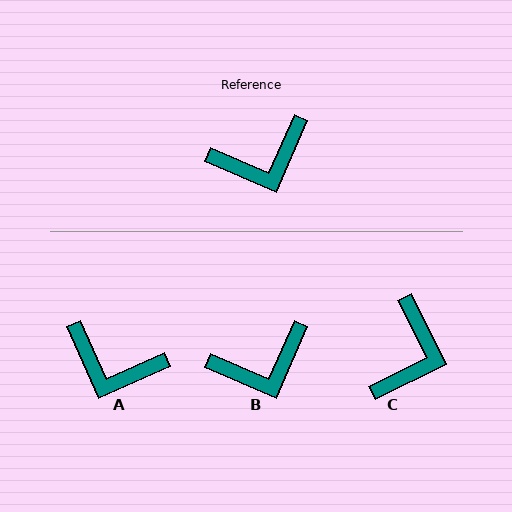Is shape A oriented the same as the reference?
No, it is off by about 43 degrees.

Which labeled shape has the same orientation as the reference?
B.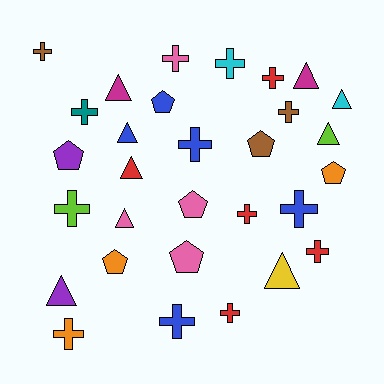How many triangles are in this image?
There are 9 triangles.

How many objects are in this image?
There are 30 objects.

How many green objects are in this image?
There are no green objects.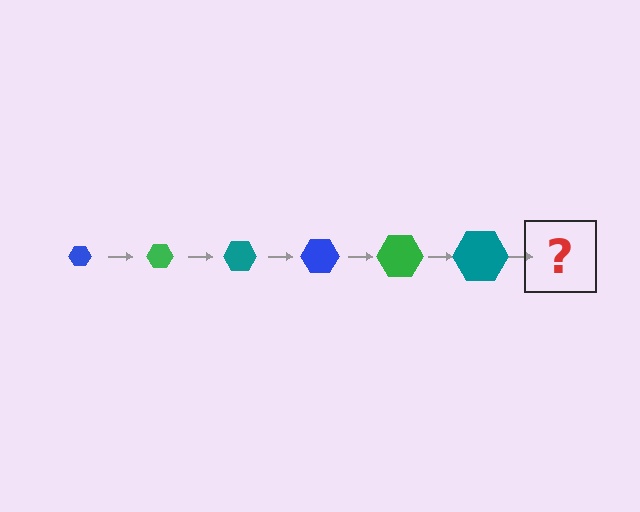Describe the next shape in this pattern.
It should be a blue hexagon, larger than the previous one.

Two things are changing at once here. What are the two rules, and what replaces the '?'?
The two rules are that the hexagon grows larger each step and the color cycles through blue, green, and teal. The '?' should be a blue hexagon, larger than the previous one.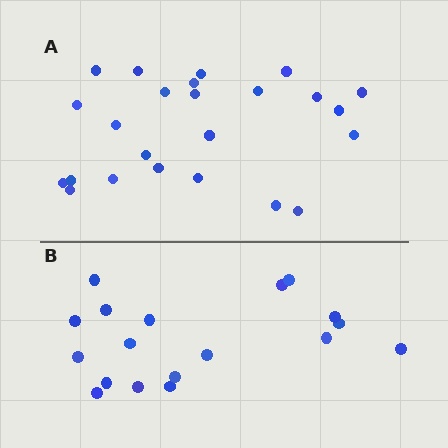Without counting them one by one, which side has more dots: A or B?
Region A (the top region) has more dots.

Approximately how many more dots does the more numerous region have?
Region A has about 6 more dots than region B.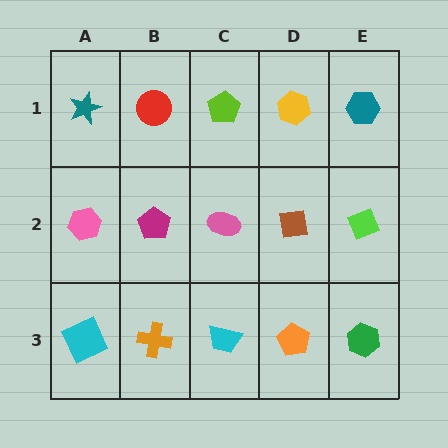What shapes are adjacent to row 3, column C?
A pink ellipse (row 2, column C), an orange cross (row 3, column B), an orange pentagon (row 3, column D).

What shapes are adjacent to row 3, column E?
A lime diamond (row 2, column E), an orange pentagon (row 3, column D).